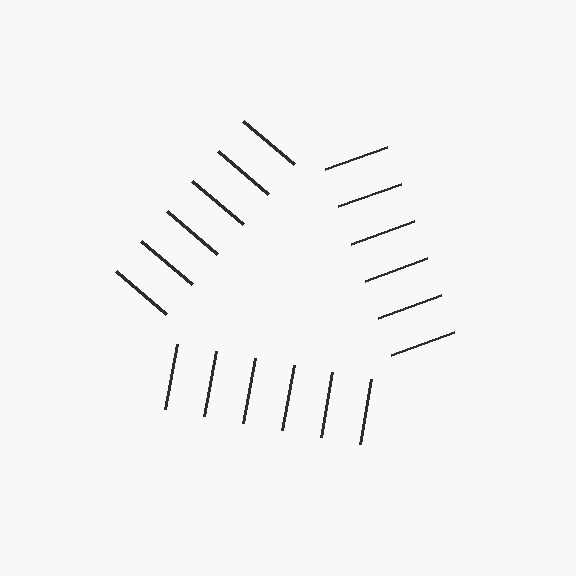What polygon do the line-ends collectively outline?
An illusory triangle — the line segments terminate on its edges but no continuous stroke is drawn.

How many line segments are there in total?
18 — 6 along each of the 3 edges.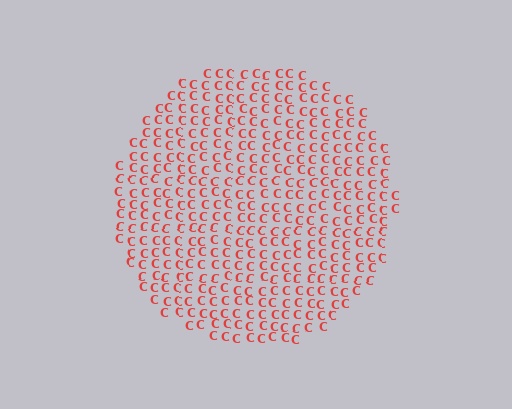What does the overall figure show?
The overall figure shows a circle.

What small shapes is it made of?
It is made of small letter C's.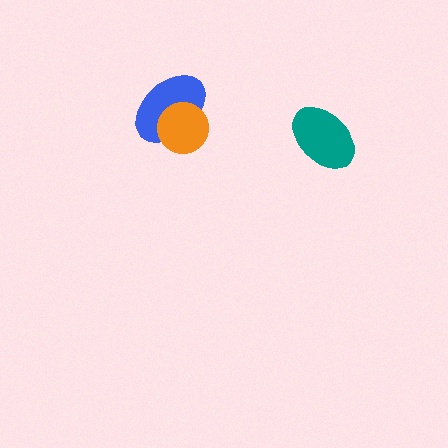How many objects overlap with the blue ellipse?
1 object overlaps with the blue ellipse.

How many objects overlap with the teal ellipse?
0 objects overlap with the teal ellipse.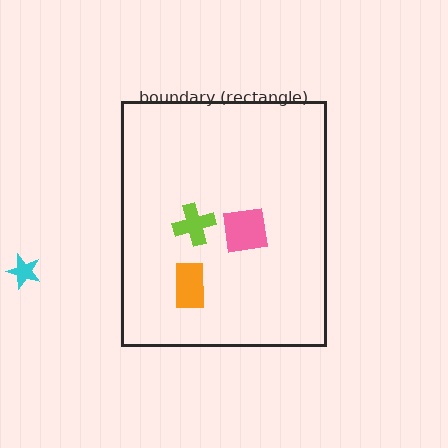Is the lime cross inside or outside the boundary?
Inside.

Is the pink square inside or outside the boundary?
Inside.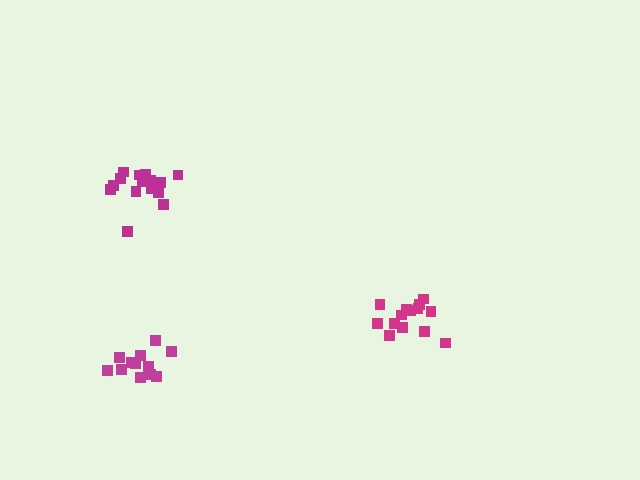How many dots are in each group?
Group 1: 17 dots, Group 2: 14 dots, Group 3: 12 dots (43 total).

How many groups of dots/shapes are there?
There are 3 groups.